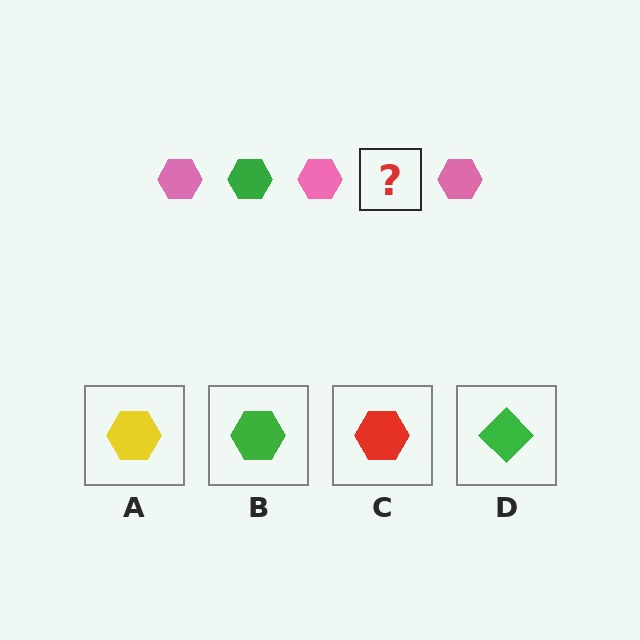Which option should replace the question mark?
Option B.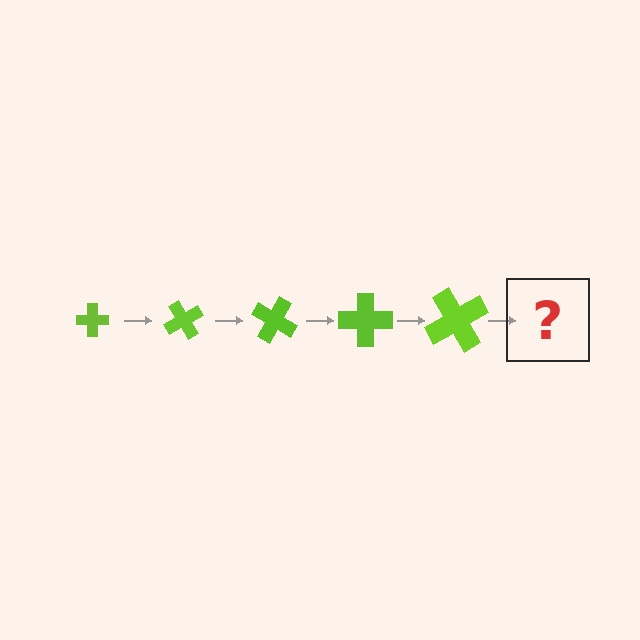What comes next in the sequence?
The next element should be a cross, larger than the previous one and rotated 300 degrees from the start.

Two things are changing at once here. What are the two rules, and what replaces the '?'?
The two rules are that the cross grows larger each step and it rotates 60 degrees each step. The '?' should be a cross, larger than the previous one and rotated 300 degrees from the start.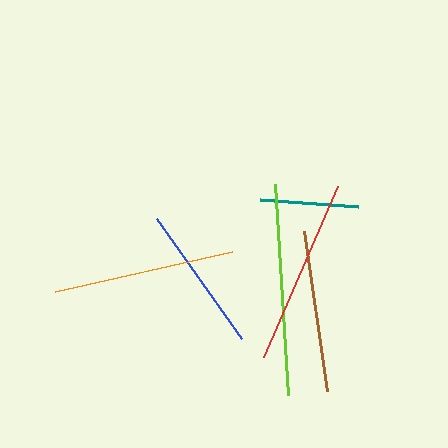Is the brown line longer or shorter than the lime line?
The lime line is longer than the brown line.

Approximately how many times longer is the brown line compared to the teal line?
The brown line is approximately 1.6 times the length of the teal line.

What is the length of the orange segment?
The orange segment is approximately 181 pixels long.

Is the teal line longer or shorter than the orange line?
The orange line is longer than the teal line.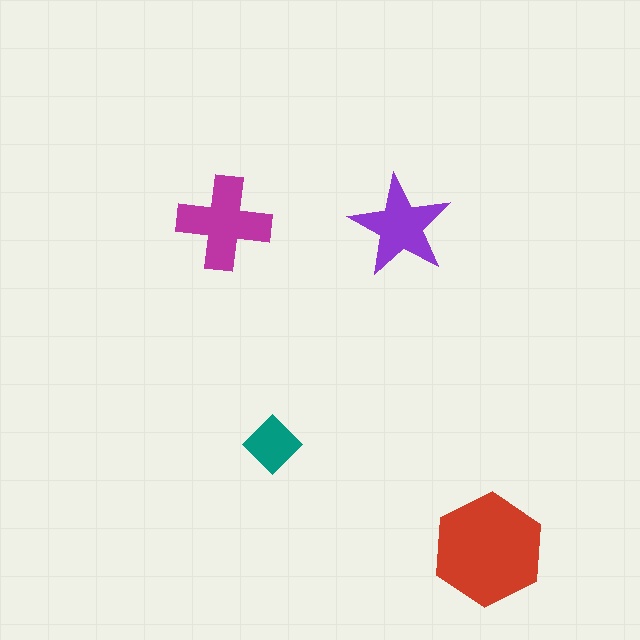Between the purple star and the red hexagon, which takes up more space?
The red hexagon.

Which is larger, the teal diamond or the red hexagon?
The red hexagon.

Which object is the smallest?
The teal diamond.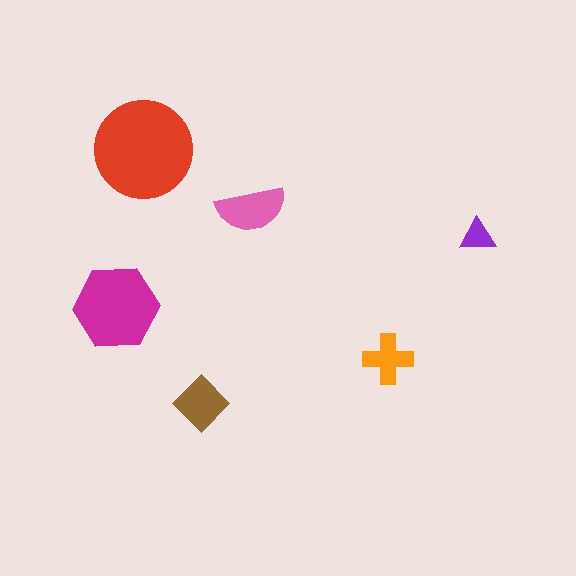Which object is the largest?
The red circle.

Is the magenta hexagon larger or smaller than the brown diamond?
Larger.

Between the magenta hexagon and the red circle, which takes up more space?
The red circle.